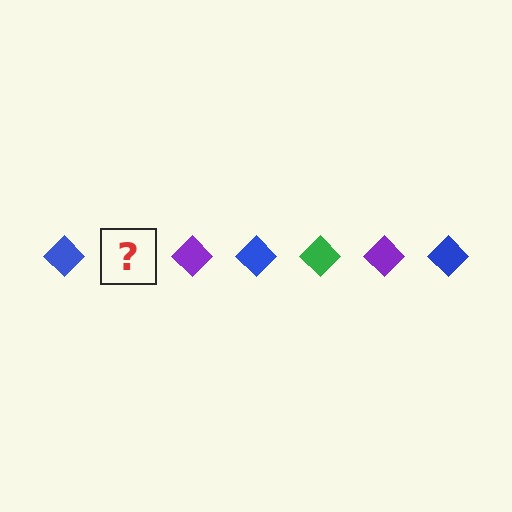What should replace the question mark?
The question mark should be replaced with a green diamond.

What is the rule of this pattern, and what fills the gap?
The rule is that the pattern cycles through blue, green, purple diamonds. The gap should be filled with a green diamond.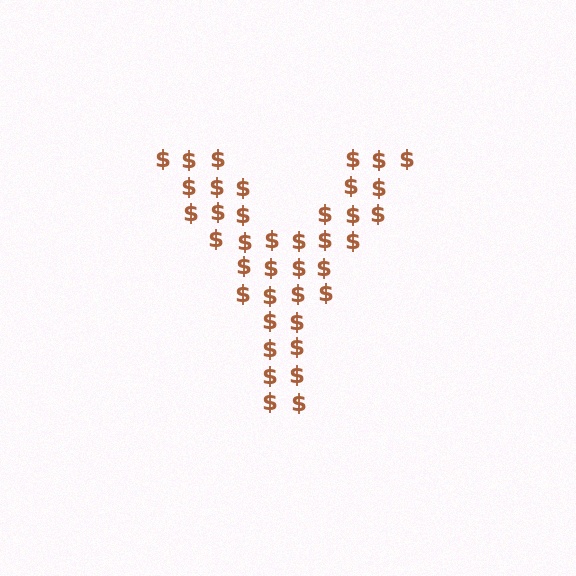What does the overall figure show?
The overall figure shows the letter Y.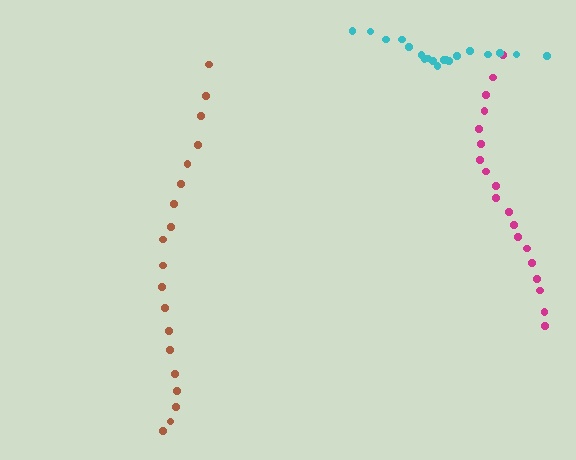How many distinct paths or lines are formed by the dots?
There are 3 distinct paths.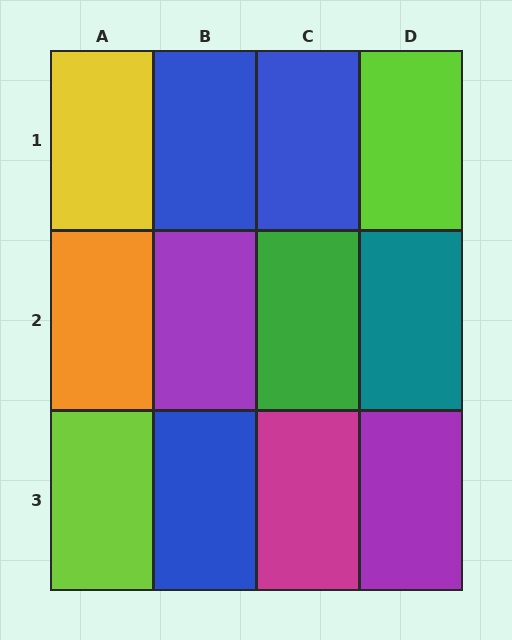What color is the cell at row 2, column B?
Purple.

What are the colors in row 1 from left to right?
Yellow, blue, blue, lime.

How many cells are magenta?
1 cell is magenta.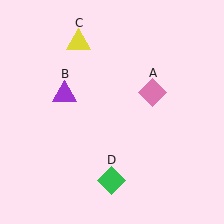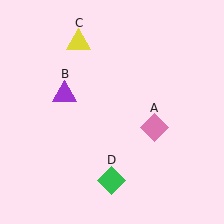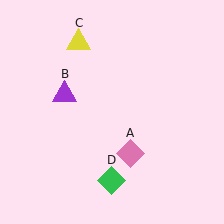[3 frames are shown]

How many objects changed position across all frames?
1 object changed position: pink diamond (object A).